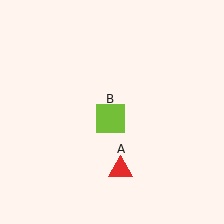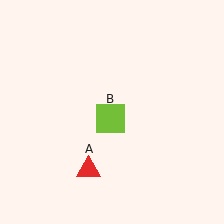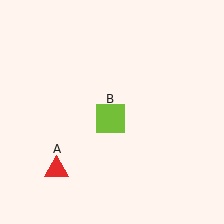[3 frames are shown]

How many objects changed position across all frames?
1 object changed position: red triangle (object A).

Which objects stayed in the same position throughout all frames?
Lime square (object B) remained stationary.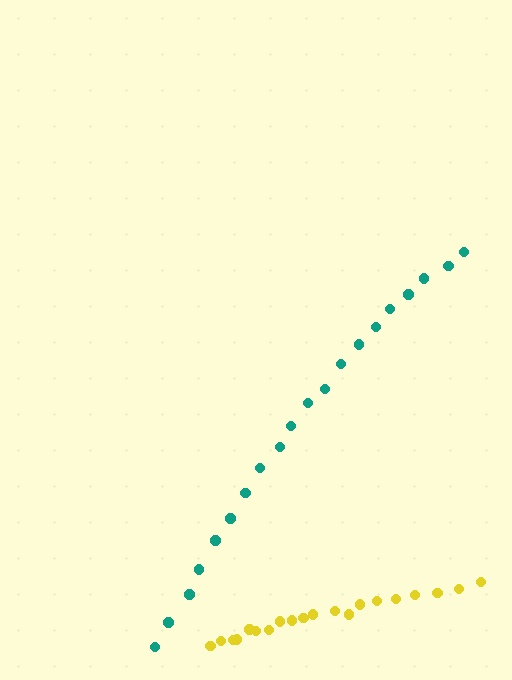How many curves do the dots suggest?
There are 2 distinct paths.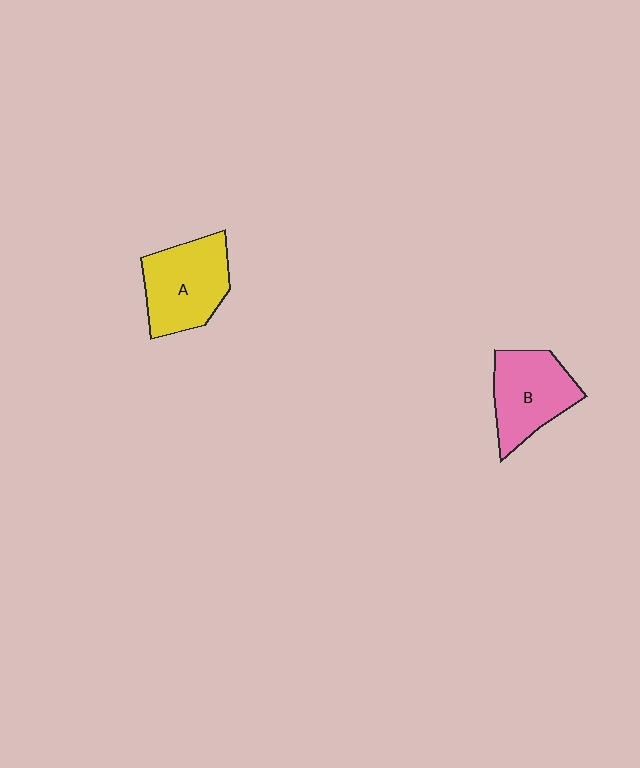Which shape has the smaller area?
Shape B (pink).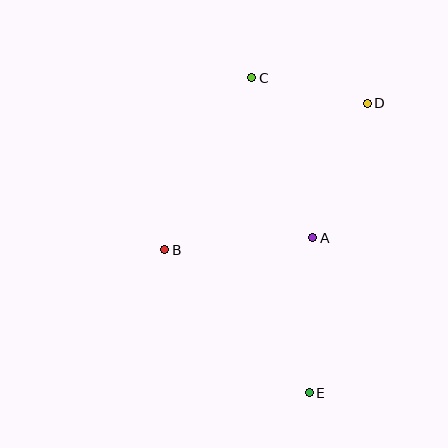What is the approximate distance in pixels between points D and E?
The distance between D and E is approximately 295 pixels.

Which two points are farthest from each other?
Points C and E are farthest from each other.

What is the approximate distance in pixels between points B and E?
The distance between B and E is approximately 203 pixels.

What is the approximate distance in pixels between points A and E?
The distance between A and E is approximately 155 pixels.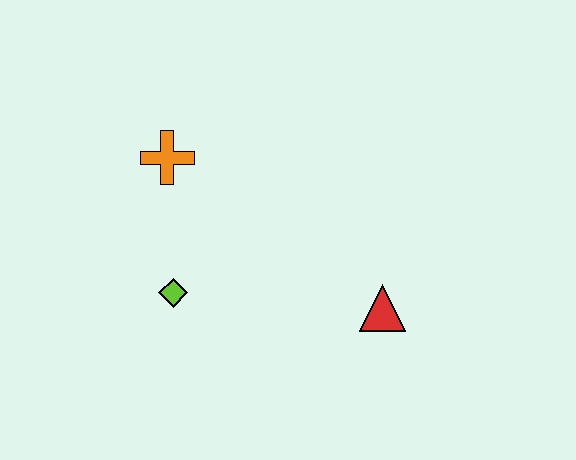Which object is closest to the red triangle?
The lime diamond is closest to the red triangle.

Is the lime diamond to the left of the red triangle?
Yes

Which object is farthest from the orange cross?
The red triangle is farthest from the orange cross.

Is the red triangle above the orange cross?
No